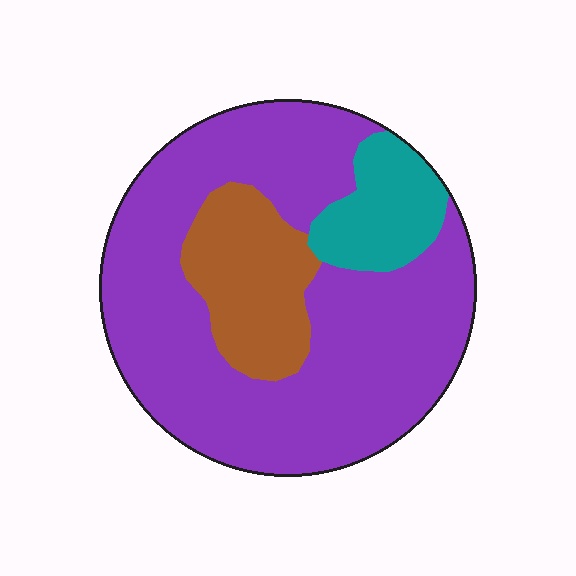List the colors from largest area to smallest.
From largest to smallest: purple, brown, teal.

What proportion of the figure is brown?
Brown takes up between a sixth and a third of the figure.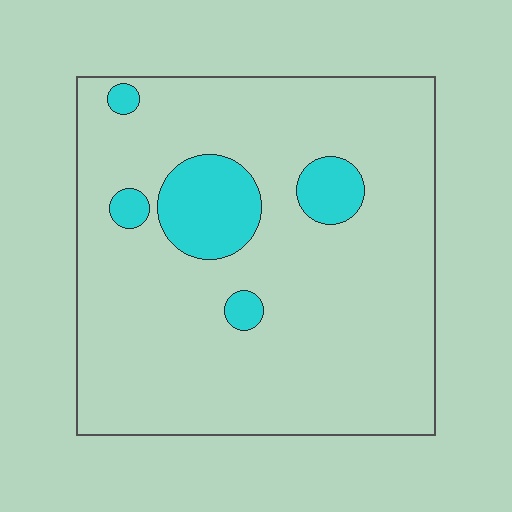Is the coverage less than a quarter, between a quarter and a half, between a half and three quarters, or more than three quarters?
Less than a quarter.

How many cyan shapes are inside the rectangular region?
5.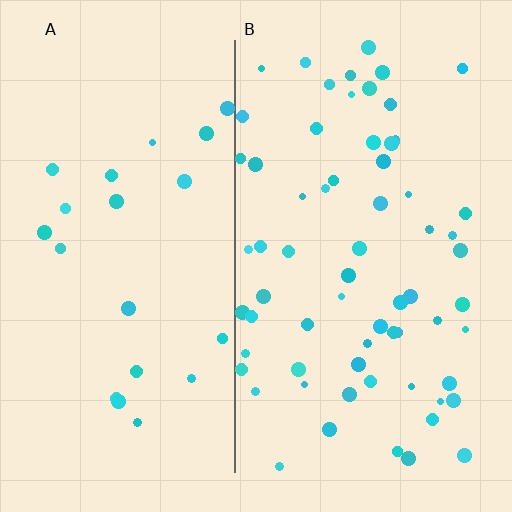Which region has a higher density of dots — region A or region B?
B (the right).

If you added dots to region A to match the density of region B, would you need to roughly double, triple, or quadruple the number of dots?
Approximately triple.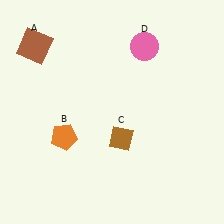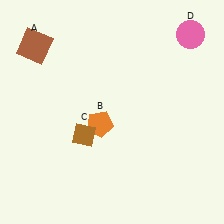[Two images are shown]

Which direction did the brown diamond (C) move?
The brown diamond (C) moved left.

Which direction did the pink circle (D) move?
The pink circle (D) moved right.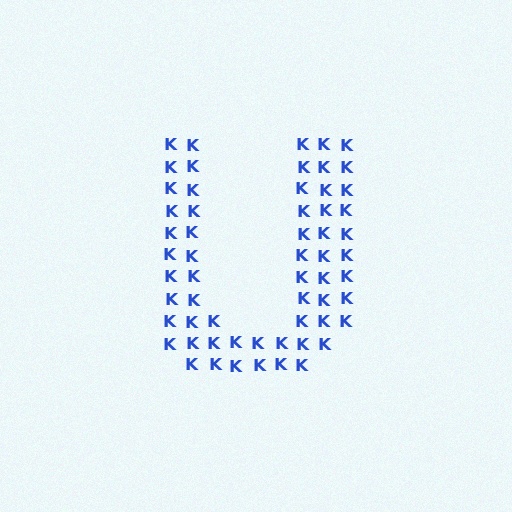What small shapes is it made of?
It is made of small letter K's.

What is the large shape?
The large shape is the letter U.